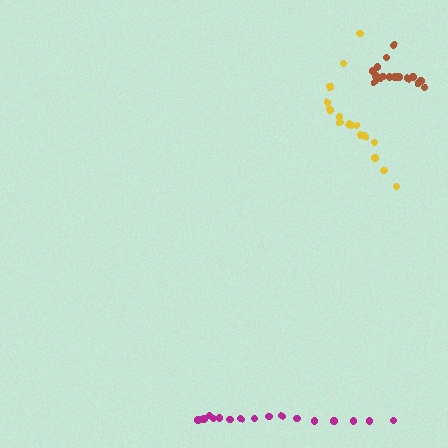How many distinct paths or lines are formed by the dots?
There are 3 distinct paths.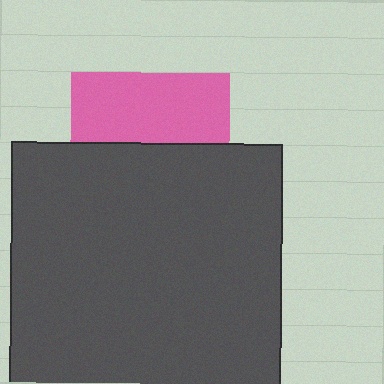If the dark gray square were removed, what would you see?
You would see the complete pink square.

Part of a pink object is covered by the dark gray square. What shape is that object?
It is a square.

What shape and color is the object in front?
The object in front is a dark gray square.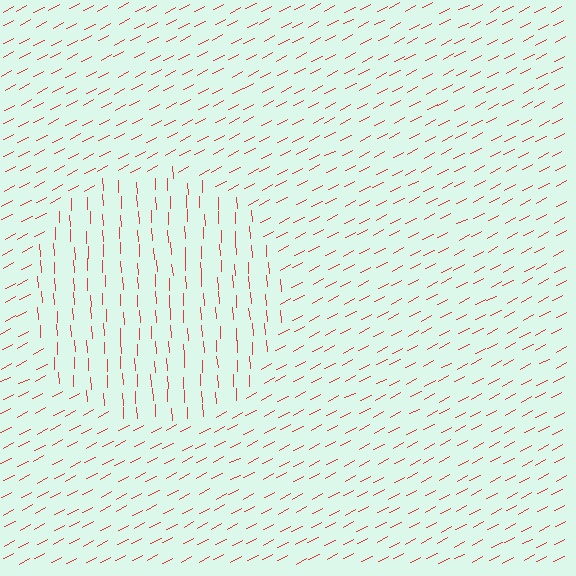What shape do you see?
I see a circle.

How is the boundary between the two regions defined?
The boundary is defined purely by a change in line orientation (approximately 65 degrees difference). All lines are the same color and thickness.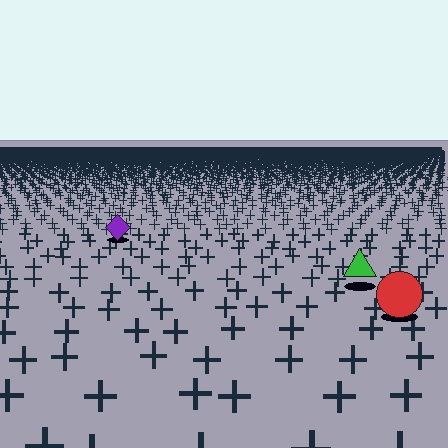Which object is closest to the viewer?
The red circle is closest. The texture marks near it are larger and more spread out.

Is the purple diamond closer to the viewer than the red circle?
No. The red circle is closer — you can tell from the texture gradient: the ground texture is coarser near it.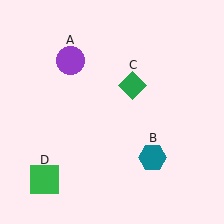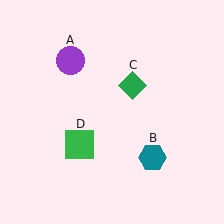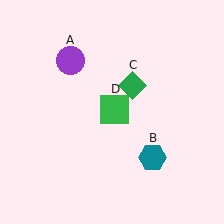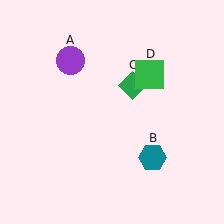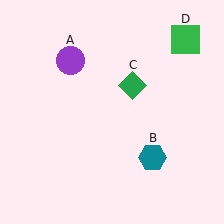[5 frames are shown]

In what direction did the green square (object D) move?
The green square (object D) moved up and to the right.